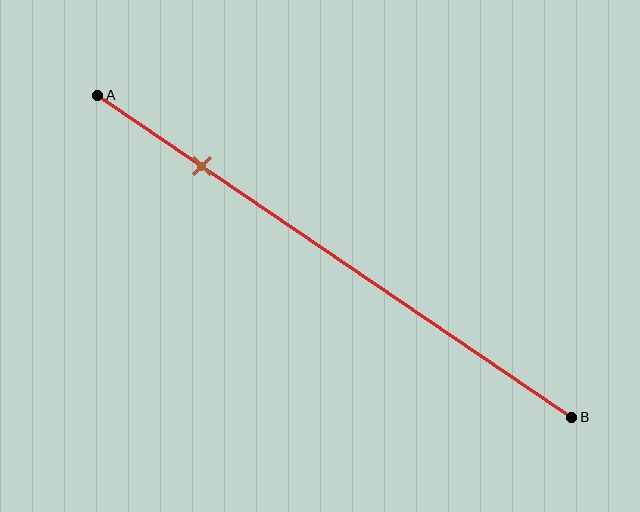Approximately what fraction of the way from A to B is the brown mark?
The brown mark is approximately 20% of the way from A to B.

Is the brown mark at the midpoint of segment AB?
No, the mark is at about 20% from A, not at the 50% midpoint.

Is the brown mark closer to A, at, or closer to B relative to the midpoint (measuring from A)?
The brown mark is closer to point A than the midpoint of segment AB.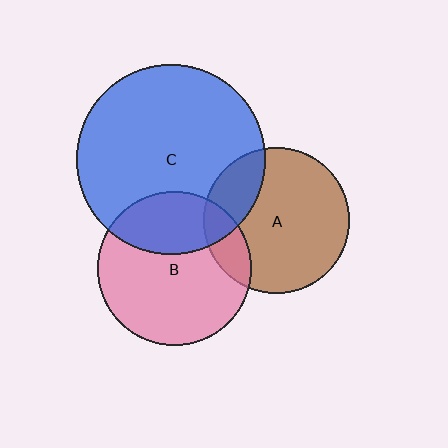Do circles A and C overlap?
Yes.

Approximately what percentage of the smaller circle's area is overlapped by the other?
Approximately 20%.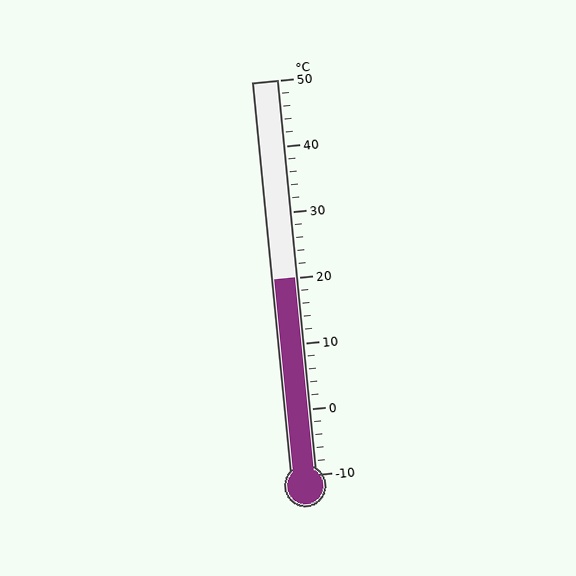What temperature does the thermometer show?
The thermometer shows approximately 20°C.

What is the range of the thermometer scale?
The thermometer scale ranges from -10°C to 50°C.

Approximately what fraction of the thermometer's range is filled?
The thermometer is filled to approximately 50% of its range.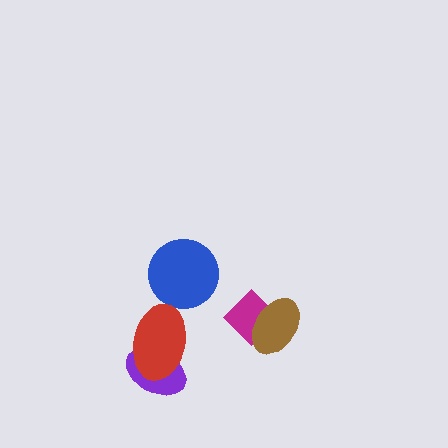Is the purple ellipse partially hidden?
Yes, it is partially covered by another shape.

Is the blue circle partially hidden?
No, no other shape covers it.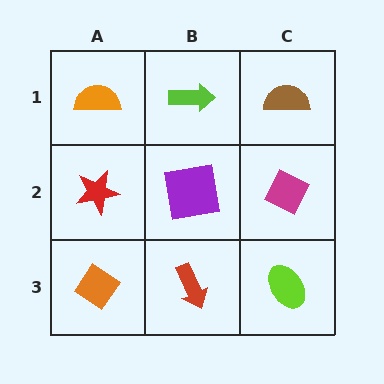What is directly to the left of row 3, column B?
An orange diamond.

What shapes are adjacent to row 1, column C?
A magenta diamond (row 2, column C), a lime arrow (row 1, column B).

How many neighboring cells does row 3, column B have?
3.